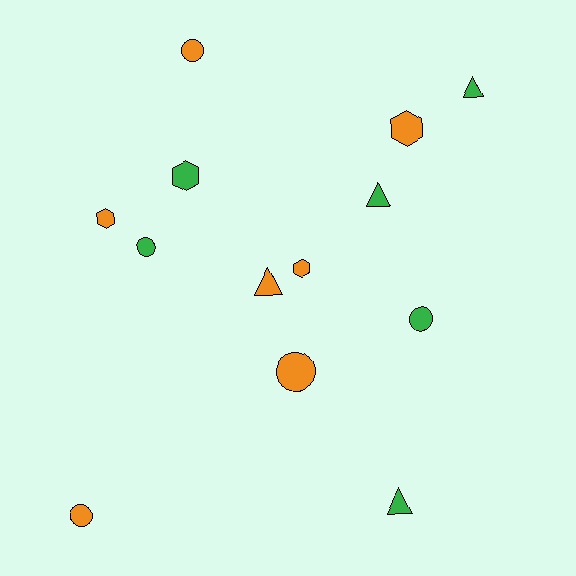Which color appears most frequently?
Orange, with 7 objects.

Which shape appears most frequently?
Circle, with 5 objects.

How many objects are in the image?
There are 13 objects.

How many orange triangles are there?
There is 1 orange triangle.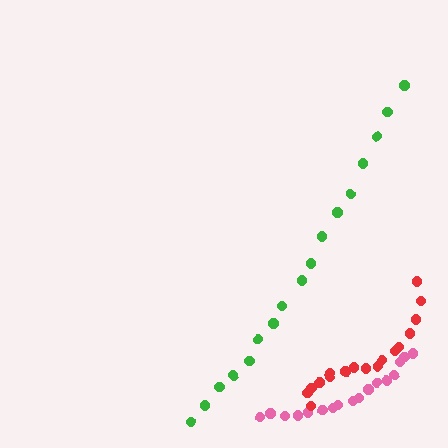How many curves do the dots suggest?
There are 3 distinct paths.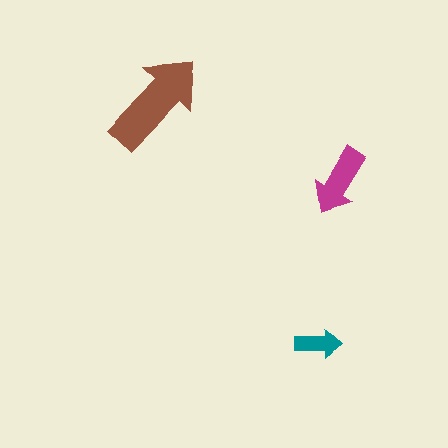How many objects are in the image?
There are 3 objects in the image.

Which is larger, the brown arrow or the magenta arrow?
The brown one.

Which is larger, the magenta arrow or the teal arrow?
The magenta one.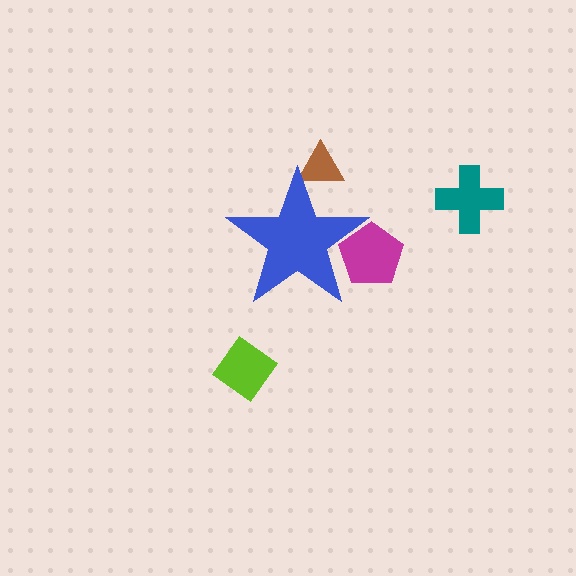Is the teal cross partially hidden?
No, the teal cross is fully visible.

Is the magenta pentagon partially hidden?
Yes, the magenta pentagon is partially hidden behind the blue star.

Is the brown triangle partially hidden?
Yes, the brown triangle is partially hidden behind the blue star.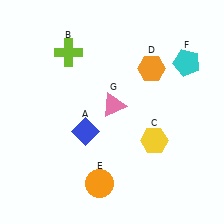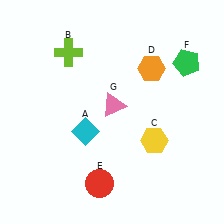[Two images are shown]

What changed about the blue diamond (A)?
In Image 1, A is blue. In Image 2, it changed to cyan.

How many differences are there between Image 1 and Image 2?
There are 3 differences between the two images.